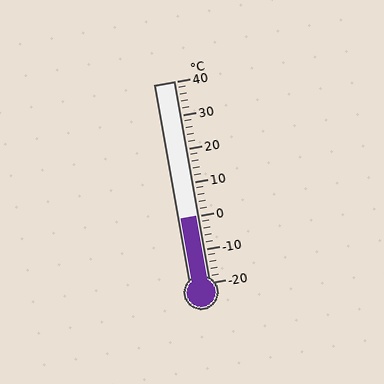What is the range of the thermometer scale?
The thermometer scale ranges from -20°C to 40°C.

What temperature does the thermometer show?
The thermometer shows approximately 0°C.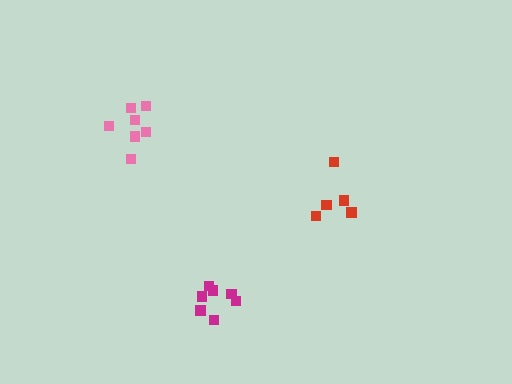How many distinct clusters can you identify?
There are 3 distinct clusters.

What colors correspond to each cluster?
The clusters are colored: magenta, pink, red.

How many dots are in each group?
Group 1: 7 dots, Group 2: 7 dots, Group 3: 5 dots (19 total).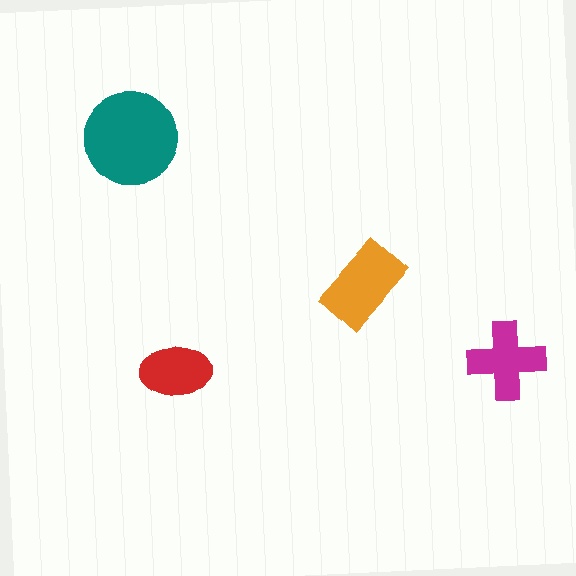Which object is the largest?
The teal circle.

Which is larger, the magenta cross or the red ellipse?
The magenta cross.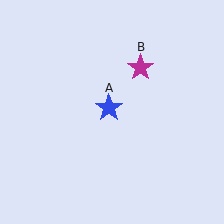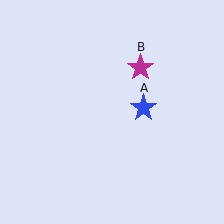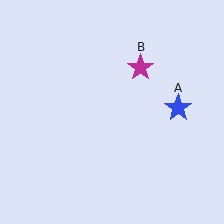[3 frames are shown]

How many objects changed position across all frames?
1 object changed position: blue star (object A).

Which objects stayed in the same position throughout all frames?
Magenta star (object B) remained stationary.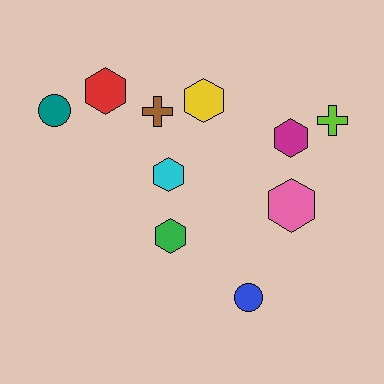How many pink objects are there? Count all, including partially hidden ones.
There is 1 pink object.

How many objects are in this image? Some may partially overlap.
There are 10 objects.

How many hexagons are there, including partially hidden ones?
There are 6 hexagons.